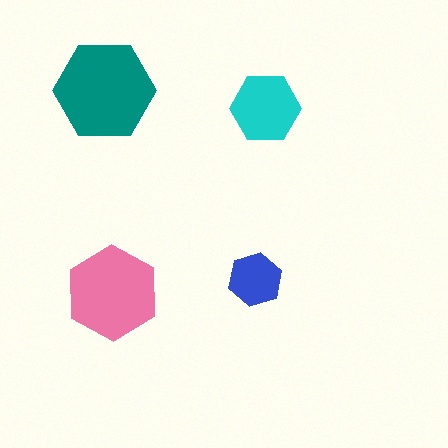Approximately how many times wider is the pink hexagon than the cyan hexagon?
About 1.5 times wider.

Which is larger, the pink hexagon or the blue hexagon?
The pink one.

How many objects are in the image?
There are 4 objects in the image.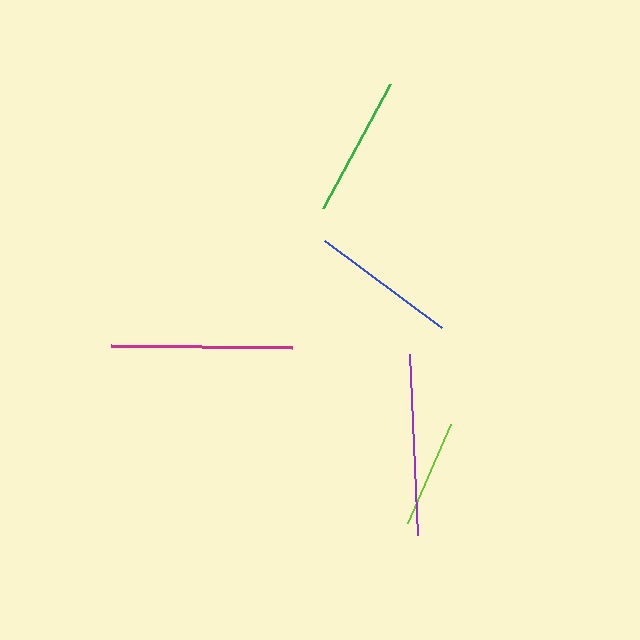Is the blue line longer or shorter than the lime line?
The blue line is longer than the lime line.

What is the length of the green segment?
The green segment is approximately 141 pixels long.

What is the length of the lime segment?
The lime segment is approximately 108 pixels long.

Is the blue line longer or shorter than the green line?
The blue line is longer than the green line.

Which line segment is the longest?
The purple line is the longest at approximately 181 pixels.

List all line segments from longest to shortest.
From longest to shortest: purple, magenta, blue, green, lime.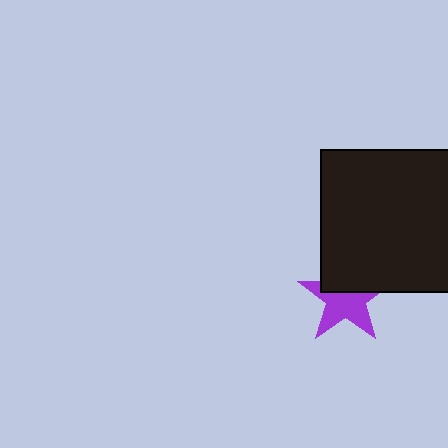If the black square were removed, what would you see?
You would see the complete purple star.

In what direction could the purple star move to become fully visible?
The purple star could move down. That would shift it out from behind the black square entirely.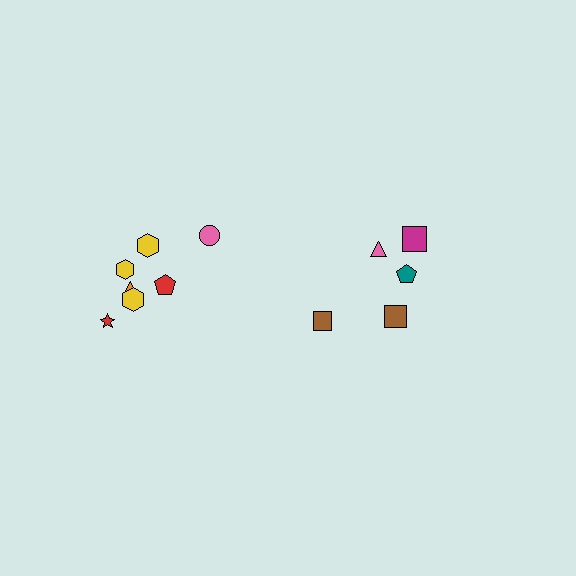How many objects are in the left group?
There are 7 objects.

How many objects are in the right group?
There are 5 objects.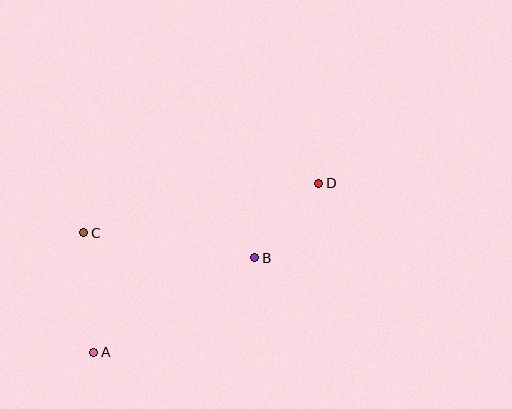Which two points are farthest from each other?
Points A and D are farthest from each other.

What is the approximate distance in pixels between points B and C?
The distance between B and C is approximately 173 pixels.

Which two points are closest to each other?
Points B and D are closest to each other.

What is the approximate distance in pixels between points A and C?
The distance between A and C is approximately 120 pixels.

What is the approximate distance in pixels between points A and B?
The distance between A and B is approximately 187 pixels.